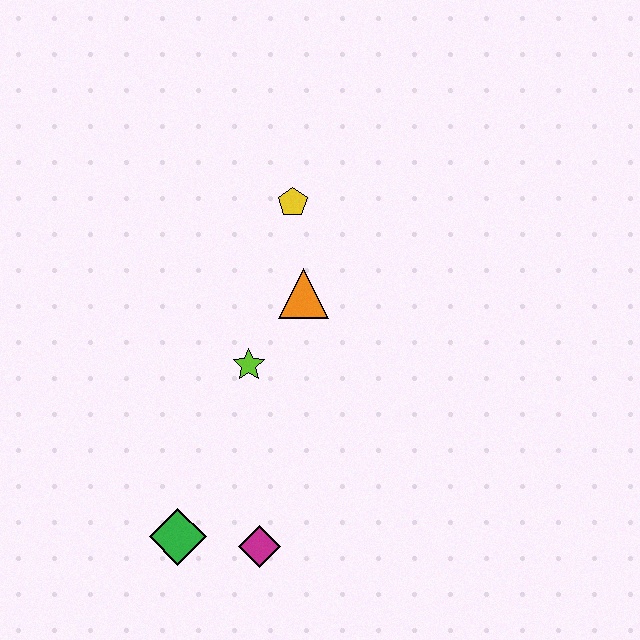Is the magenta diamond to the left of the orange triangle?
Yes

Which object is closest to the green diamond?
The magenta diamond is closest to the green diamond.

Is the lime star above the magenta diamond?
Yes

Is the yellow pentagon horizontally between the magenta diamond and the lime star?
No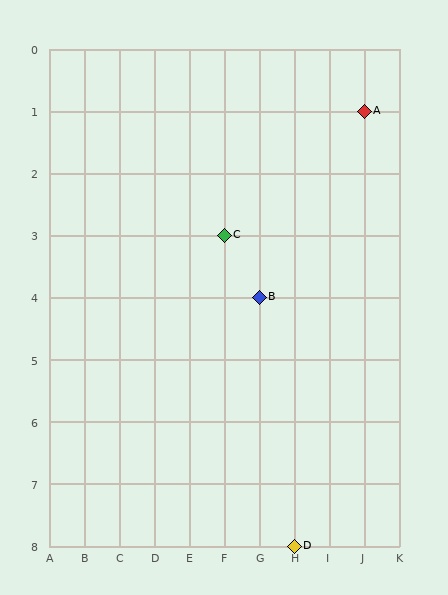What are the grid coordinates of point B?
Point B is at grid coordinates (G, 4).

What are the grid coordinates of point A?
Point A is at grid coordinates (J, 1).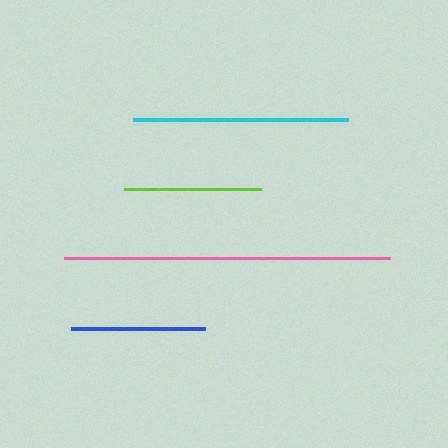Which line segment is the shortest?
The blue line is the shortest at approximately 133 pixels.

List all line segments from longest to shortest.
From longest to shortest: pink, cyan, lime, blue.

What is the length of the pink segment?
The pink segment is approximately 326 pixels long.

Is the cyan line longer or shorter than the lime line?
The cyan line is longer than the lime line.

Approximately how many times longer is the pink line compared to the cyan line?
The pink line is approximately 1.5 times the length of the cyan line.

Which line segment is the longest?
The pink line is the longest at approximately 326 pixels.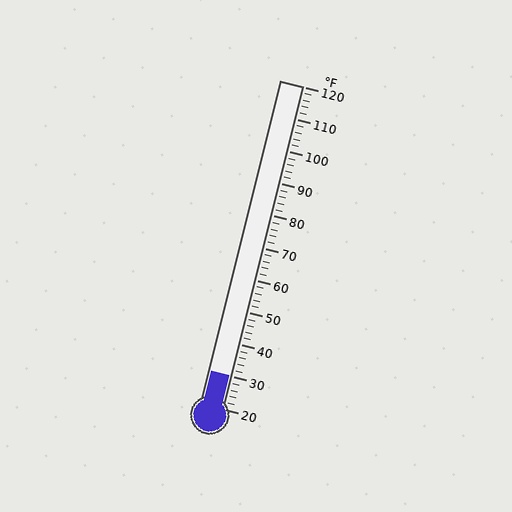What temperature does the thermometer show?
The thermometer shows approximately 30°F.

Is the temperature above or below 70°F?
The temperature is below 70°F.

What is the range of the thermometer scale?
The thermometer scale ranges from 20°F to 120°F.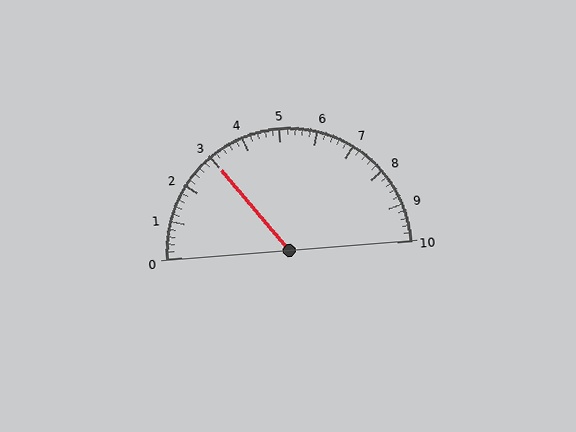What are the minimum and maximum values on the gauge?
The gauge ranges from 0 to 10.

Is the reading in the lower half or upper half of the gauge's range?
The reading is in the lower half of the range (0 to 10).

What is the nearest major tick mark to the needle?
The nearest major tick mark is 3.